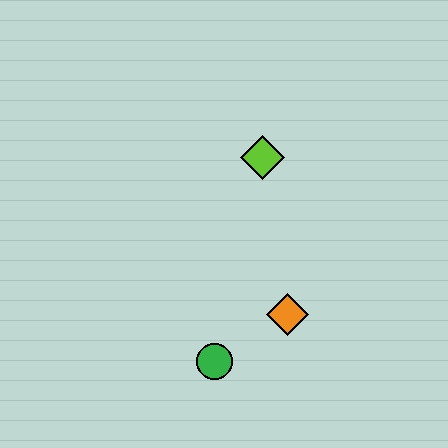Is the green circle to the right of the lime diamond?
No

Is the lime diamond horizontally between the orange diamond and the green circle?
Yes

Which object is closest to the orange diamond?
The green circle is closest to the orange diamond.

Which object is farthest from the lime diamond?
The green circle is farthest from the lime diamond.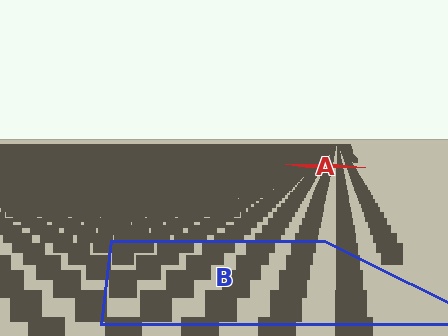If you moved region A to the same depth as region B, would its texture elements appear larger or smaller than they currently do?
They would appear larger. At a closer depth, the same texture elements are projected at a bigger on-screen size.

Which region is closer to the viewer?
Region B is closer. The texture elements there are larger and more spread out.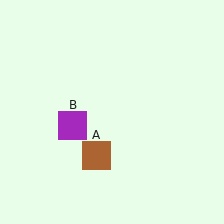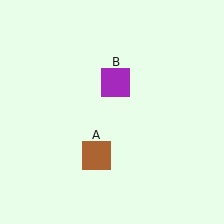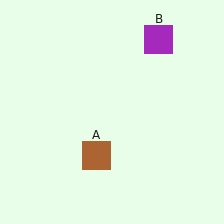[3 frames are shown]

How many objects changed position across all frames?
1 object changed position: purple square (object B).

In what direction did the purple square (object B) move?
The purple square (object B) moved up and to the right.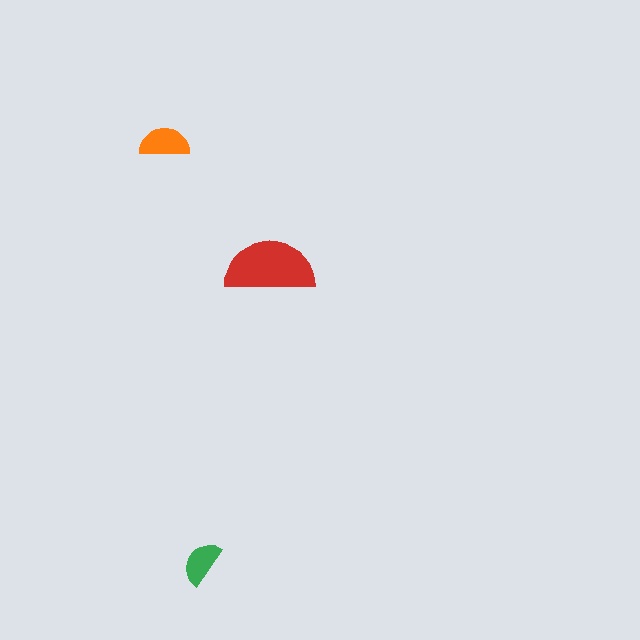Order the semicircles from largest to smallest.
the red one, the orange one, the green one.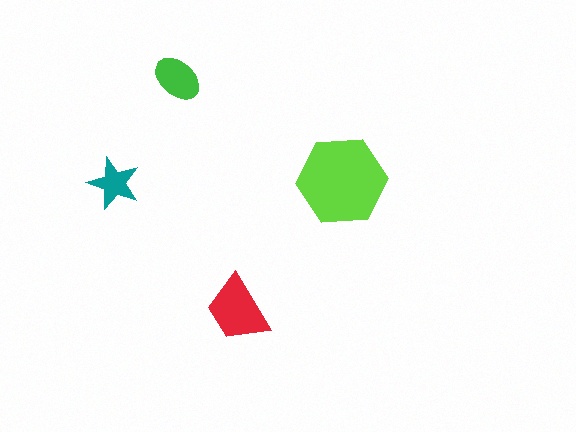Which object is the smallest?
The teal star.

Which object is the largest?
The lime hexagon.